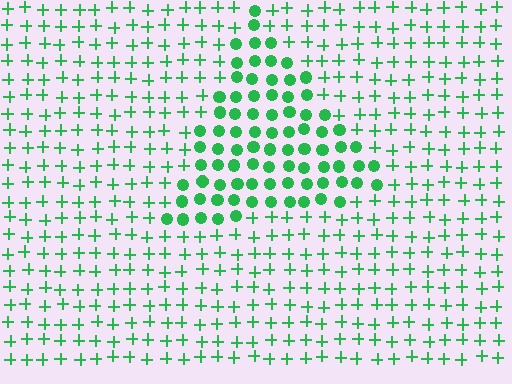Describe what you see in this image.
The image is filled with small green elements arranged in a uniform grid. A triangle-shaped region contains circles, while the surrounding area contains plus signs. The boundary is defined purely by the change in element shape.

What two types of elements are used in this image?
The image uses circles inside the triangle region and plus signs outside it.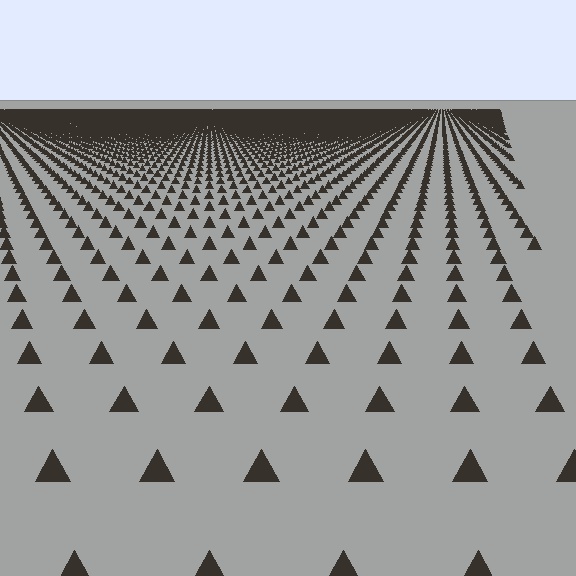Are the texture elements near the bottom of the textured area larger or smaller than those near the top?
Larger. Near the bottom, elements are closer to the viewer and appear at a bigger on-screen size.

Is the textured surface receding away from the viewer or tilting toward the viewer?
The surface is receding away from the viewer. Texture elements get smaller and denser toward the top.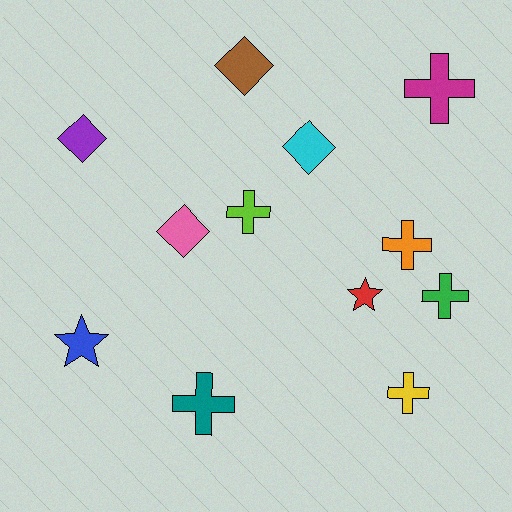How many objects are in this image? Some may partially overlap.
There are 12 objects.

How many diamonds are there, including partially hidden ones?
There are 4 diamonds.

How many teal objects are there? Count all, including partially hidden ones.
There is 1 teal object.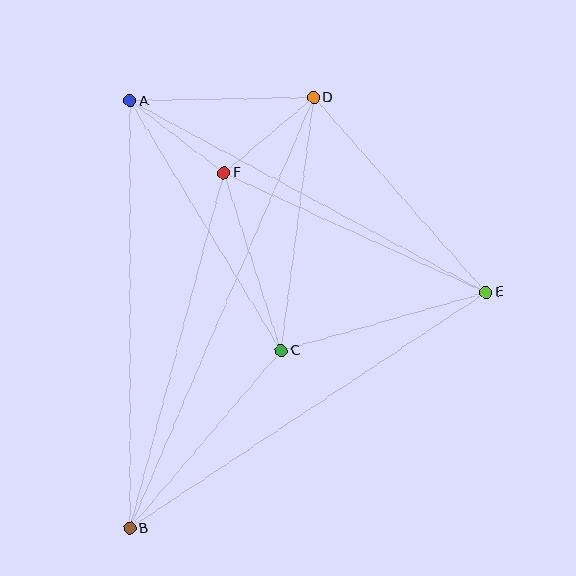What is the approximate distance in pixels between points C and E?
The distance between C and E is approximately 213 pixels.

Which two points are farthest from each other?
Points B and D are farthest from each other.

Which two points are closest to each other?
Points D and F are closest to each other.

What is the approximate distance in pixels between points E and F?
The distance between E and F is approximately 288 pixels.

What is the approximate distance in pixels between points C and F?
The distance between C and F is approximately 187 pixels.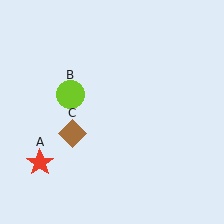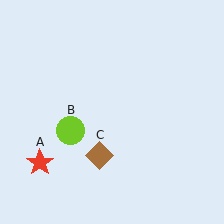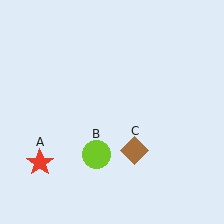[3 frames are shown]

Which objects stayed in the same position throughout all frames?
Red star (object A) remained stationary.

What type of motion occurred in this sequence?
The lime circle (object B), brown diamond (object C) rotated counterclockwise around the center of the scene.